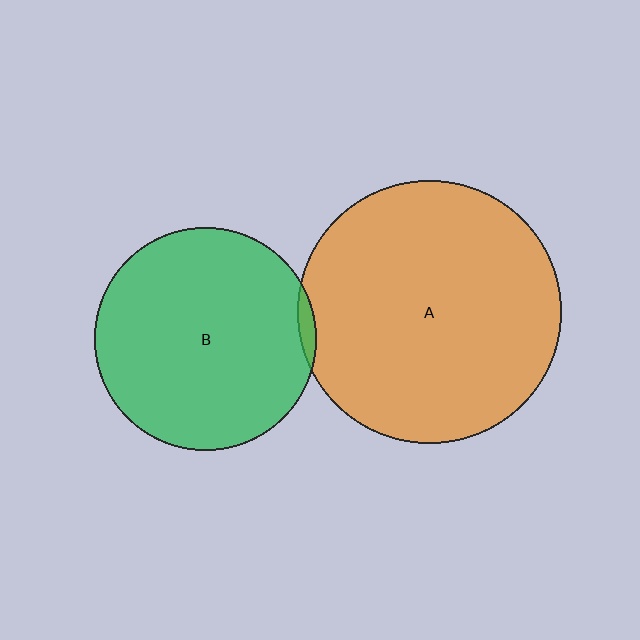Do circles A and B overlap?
Yes.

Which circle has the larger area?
Circle A (orange).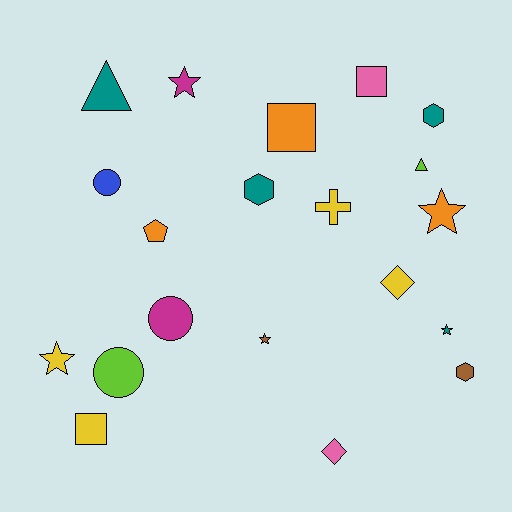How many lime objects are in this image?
There are 2 lime objects.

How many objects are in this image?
There are 20 objects.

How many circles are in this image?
There are 3 circles.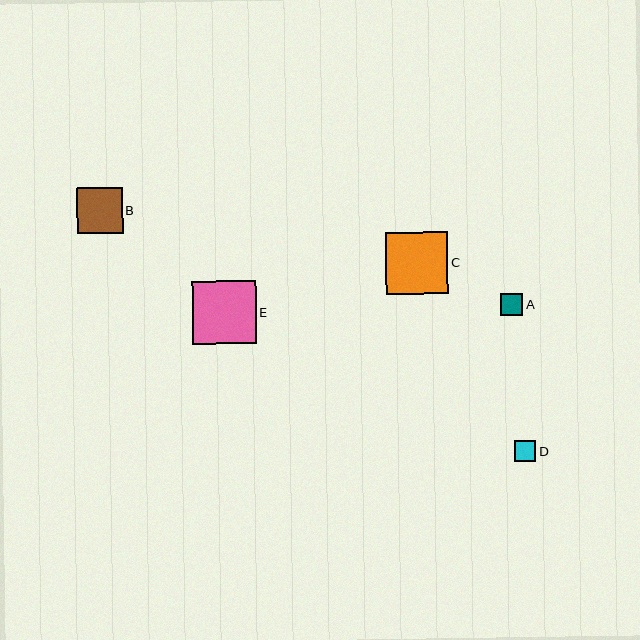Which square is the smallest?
Square D is the smallest with a size of approximately 22 pixels.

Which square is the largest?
Square E is the largest with a size of approximately 63 pixels.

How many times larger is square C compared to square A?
Square C is approximately 2.8 times the size of square A.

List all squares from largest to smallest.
From largest to smallest: E, C, B, A, D.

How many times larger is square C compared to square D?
Square C is approximately 2.9 times the size of square D.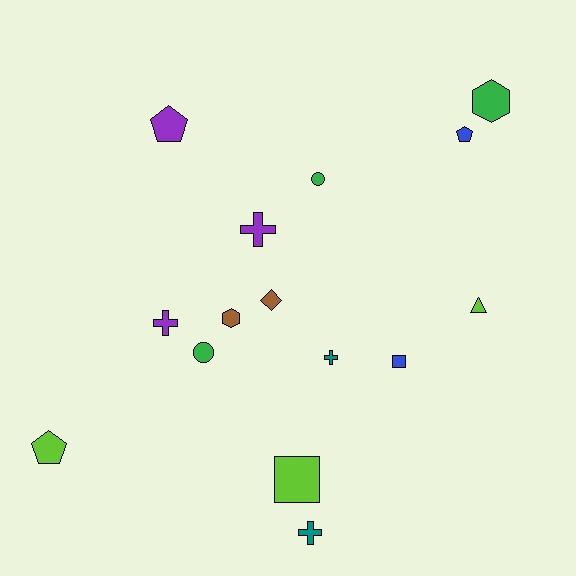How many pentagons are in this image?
There are 3 pentagons.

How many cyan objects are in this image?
There are no cyan objects.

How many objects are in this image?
There are 15 objects.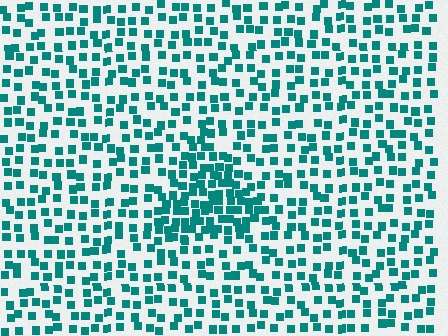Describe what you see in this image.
The image contains small teal elements arranged at two different densities. A triangle-shaped region is visible where the elements are more densely packed than the surrounding area.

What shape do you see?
I see a triangle.